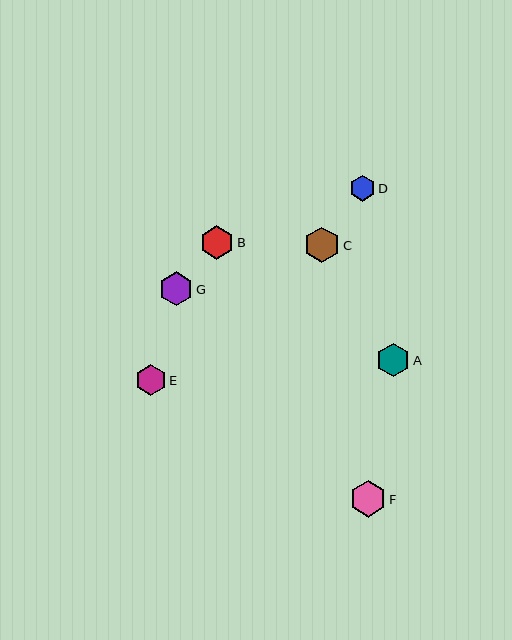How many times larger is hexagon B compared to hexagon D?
Hexagon B is approximately 1.3 times the size of hexagon D.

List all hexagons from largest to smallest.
From largest to smallest: F, C, G, B, A, E, D.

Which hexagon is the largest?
Hexagon F is the largest with a size of approximately 36 pixels.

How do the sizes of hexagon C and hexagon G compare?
Hexagon C and hexagon G are approximately the same size.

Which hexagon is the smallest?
Hexagon D is the smallest with a size of approximately 26 pixels.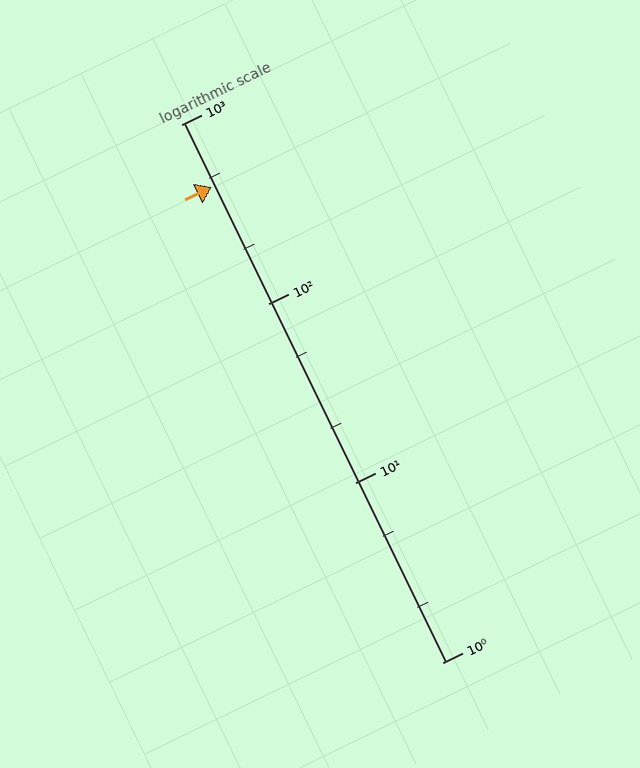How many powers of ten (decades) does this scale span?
The scale spans 3 decades, from 1 to 1000.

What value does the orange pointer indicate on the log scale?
The pointer indicates approximately 450.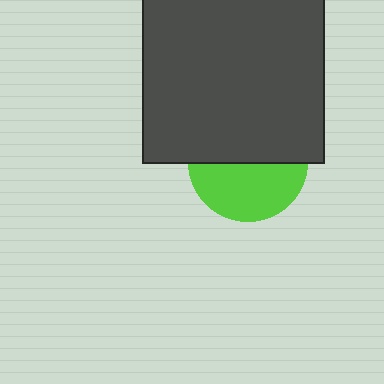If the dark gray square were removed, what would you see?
You would see the complete lime circle.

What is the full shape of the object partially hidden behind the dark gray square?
The partially hidden object is a lime circle.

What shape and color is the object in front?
The object in front is a dark gray square.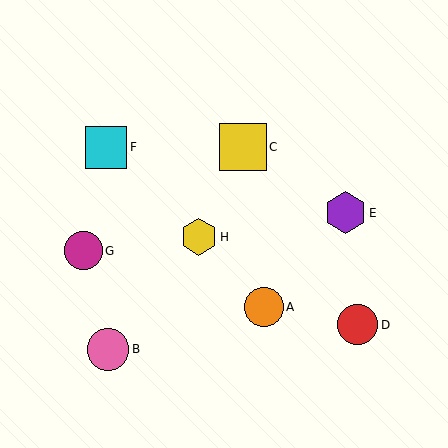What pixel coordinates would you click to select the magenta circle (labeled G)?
Click at (84, 251) to select the magenta circle G.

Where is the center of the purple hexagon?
The center of the purple hexagon is at (345, 213).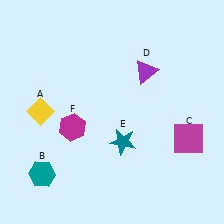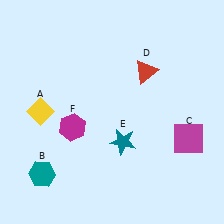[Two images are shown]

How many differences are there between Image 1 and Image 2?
There is 1 difference between the two images.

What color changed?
The triangle (D) changed from purple in Image 1 to red in Image 2.